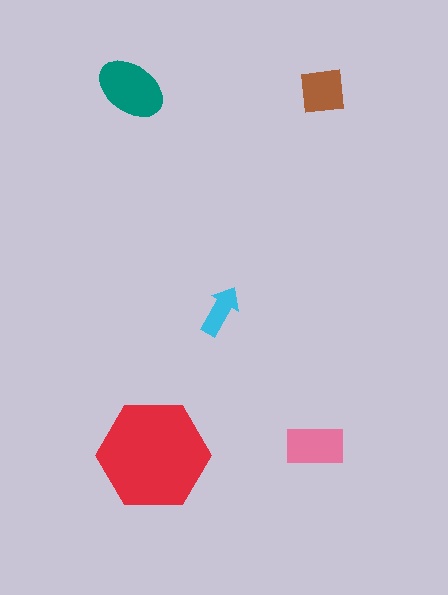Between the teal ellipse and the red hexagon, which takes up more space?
The red hexagon.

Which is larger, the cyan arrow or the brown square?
The brown square.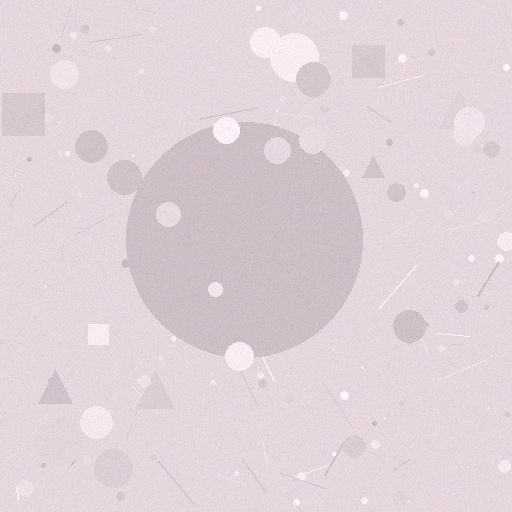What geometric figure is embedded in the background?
A circle is embedded in the background.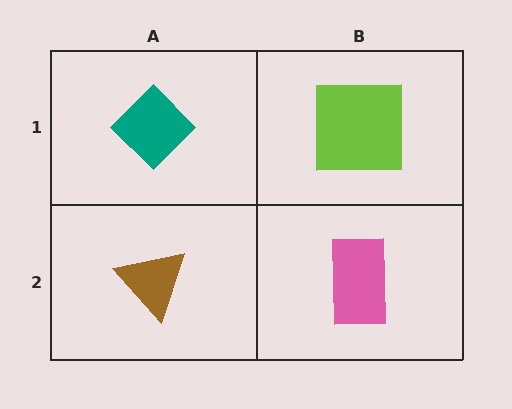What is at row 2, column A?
A brown triangle.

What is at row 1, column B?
A lime square.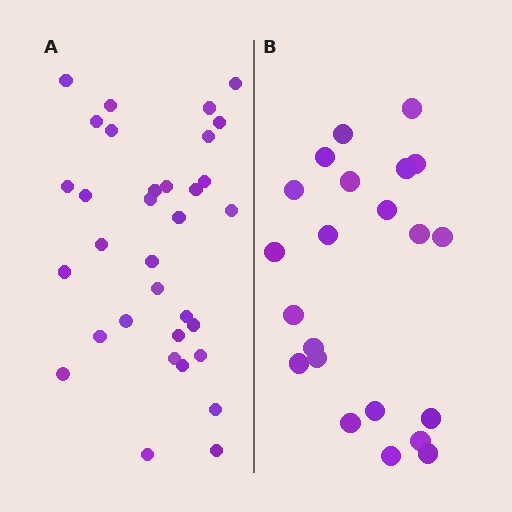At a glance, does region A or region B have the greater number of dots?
Region A (the left region) has more dots.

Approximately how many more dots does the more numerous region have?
Region A has roughly 12 or so more dots than region B.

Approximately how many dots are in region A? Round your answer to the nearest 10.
About 30 dots. (The exact count is 33, which rounds to 30.)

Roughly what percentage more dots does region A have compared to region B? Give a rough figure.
About 50% more.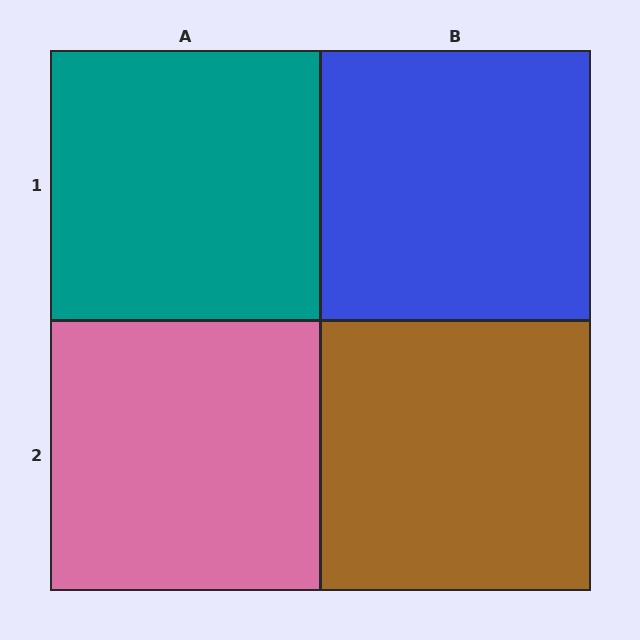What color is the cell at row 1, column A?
Teal.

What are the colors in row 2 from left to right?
Pink, brown.